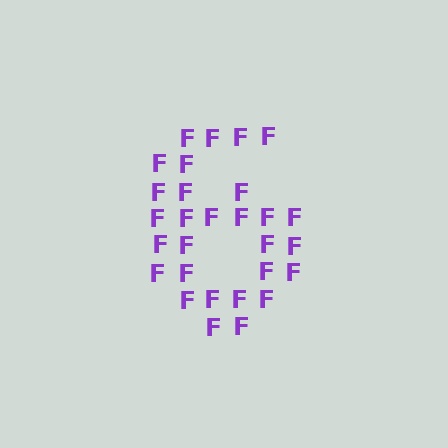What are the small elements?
The small elements are letter F's.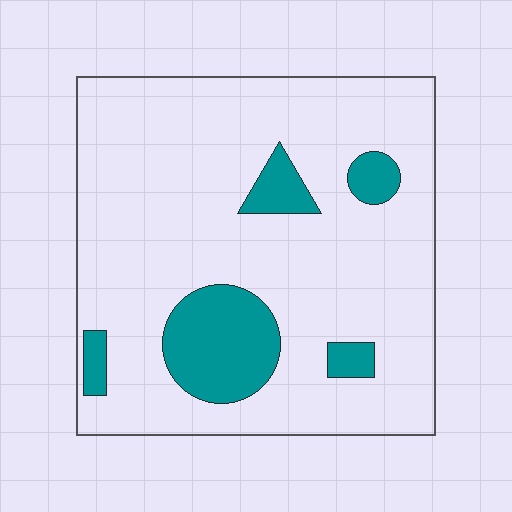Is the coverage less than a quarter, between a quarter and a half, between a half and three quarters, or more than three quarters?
Less than a quarter.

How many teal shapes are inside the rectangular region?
5.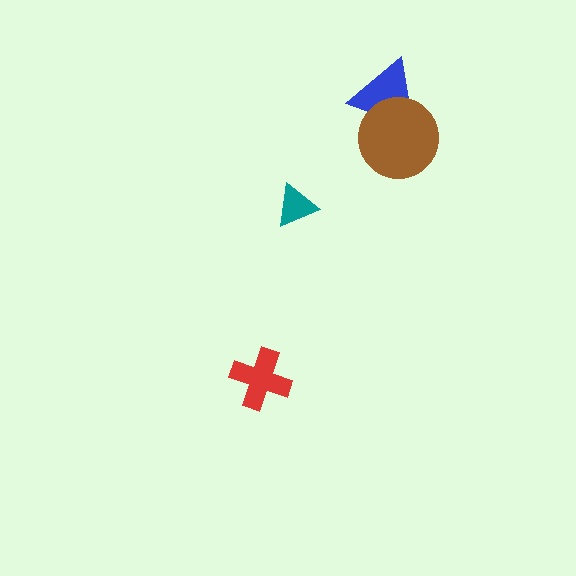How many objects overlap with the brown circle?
1 object overlaps with the brown circle.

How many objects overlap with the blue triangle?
1 object overlaps with the blue triangle.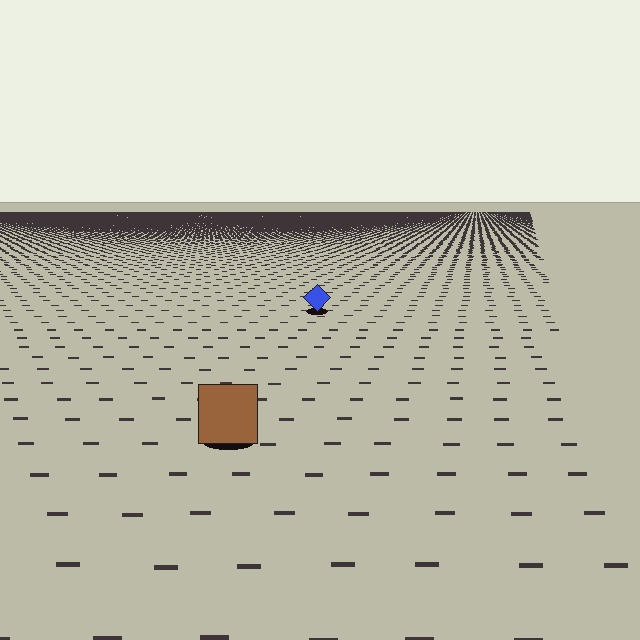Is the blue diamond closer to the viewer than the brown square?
No. The brown square is closer — you can tell from the texture gradient: the ground texture is coarser near it.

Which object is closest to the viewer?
The brown square is closest. The texture marks near it are larger and more spread out.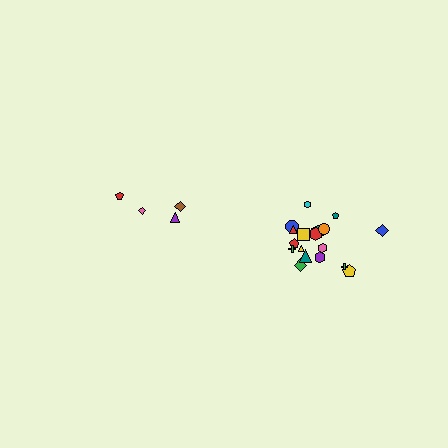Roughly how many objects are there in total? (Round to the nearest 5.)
Roughly 20 objects in total.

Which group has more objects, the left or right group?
The right group.